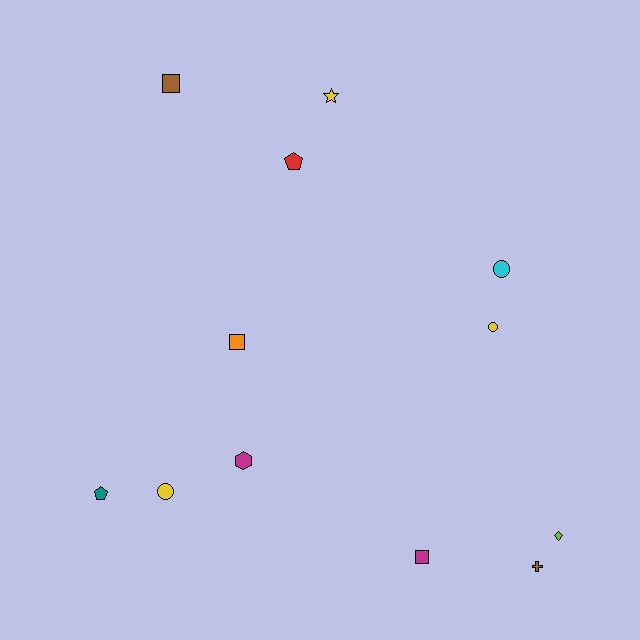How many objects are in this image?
There are 12 objects.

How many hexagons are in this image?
There is 1 hexagon.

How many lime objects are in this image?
There is 1 lime object.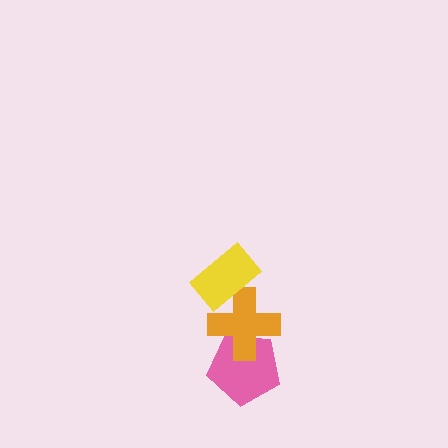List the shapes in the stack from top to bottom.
From top to bottom: the yellow rectangle, the orange cross, the pink pentagon.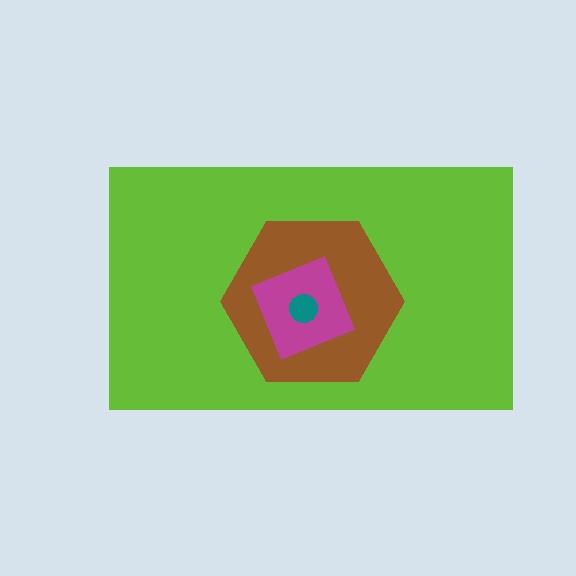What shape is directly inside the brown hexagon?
The magenta diamond.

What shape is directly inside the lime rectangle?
The brown hexagon.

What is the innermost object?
The teal circle.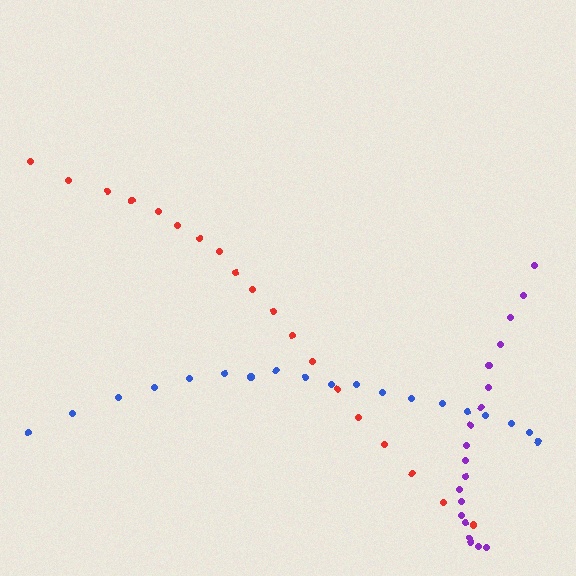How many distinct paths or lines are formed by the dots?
There are 3 distinct paths.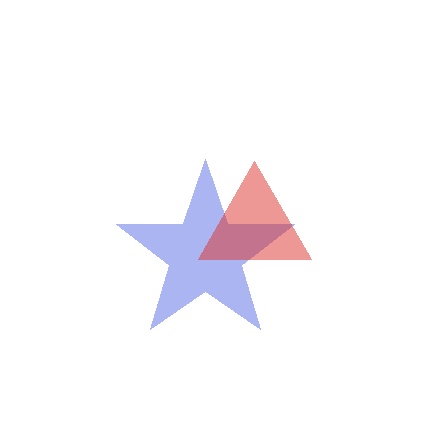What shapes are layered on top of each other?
The layered shapes are: a blue star, a red triangle.